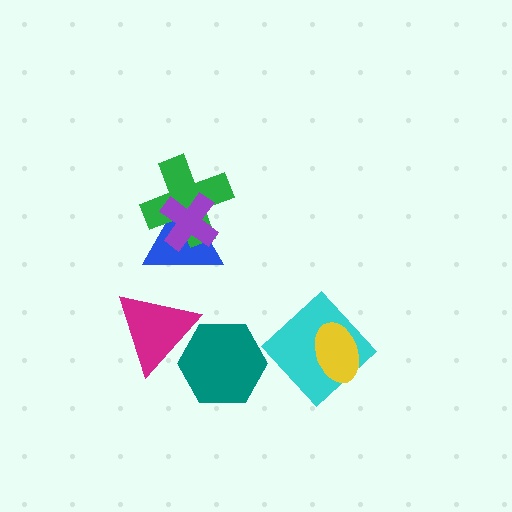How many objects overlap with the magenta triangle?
1 object overlaps with the magenta triangle.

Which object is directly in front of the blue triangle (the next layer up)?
The green cross is directly in front of the blue triangle.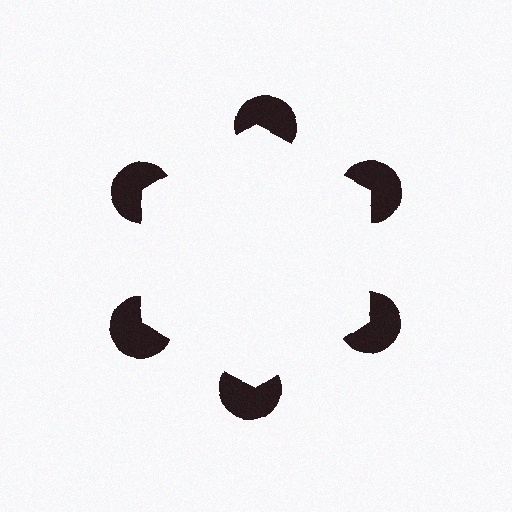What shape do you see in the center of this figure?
An illusory hexagon — its edges are inferred from the aligned wedge cuts in the pac-man discs, not physically drawn.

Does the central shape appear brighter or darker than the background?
It typically appears slightly brighter than the background, even though no actual brightness change is drawn.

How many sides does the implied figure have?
6 sides.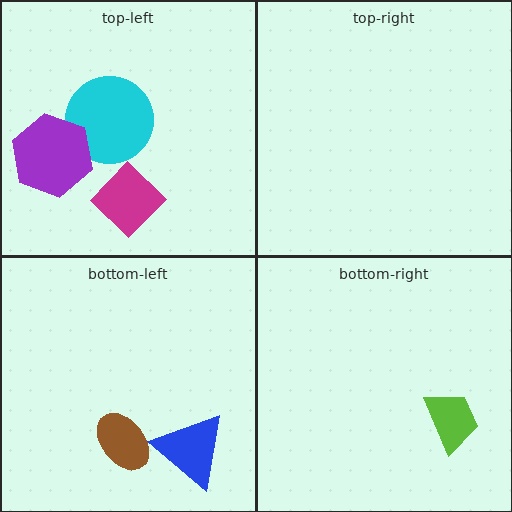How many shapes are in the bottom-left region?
2.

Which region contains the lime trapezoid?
The bottom-right region.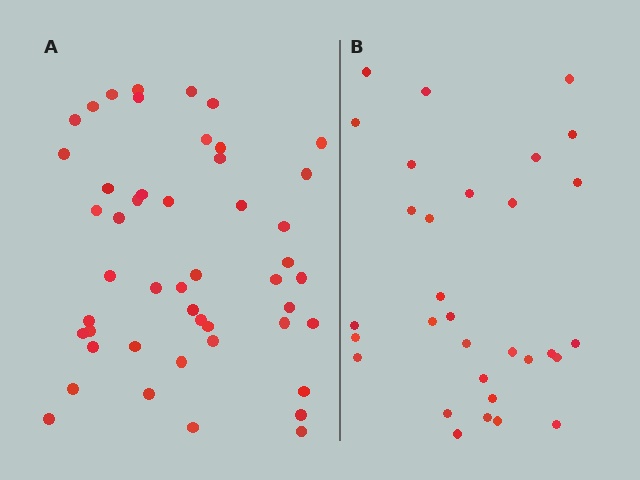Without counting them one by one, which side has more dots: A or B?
Region A (the left region) has more dots.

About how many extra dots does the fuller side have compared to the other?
Region A has approximately 15 more dots than region B.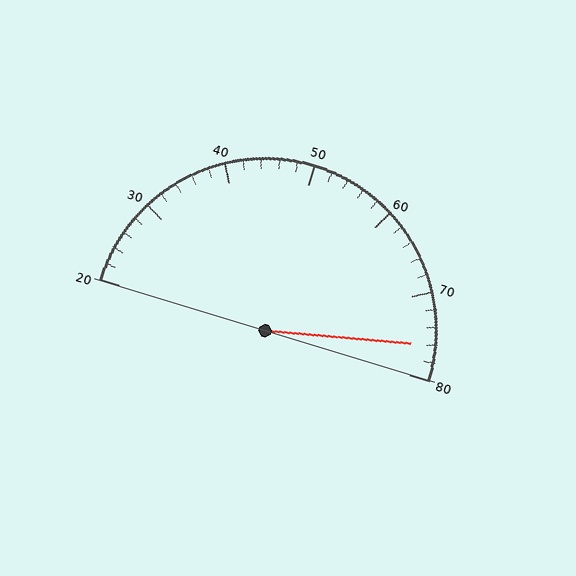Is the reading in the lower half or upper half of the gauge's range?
The reading is in the upper half of the range (20 to 80).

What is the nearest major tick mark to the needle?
The nearest major tick mark is 80.